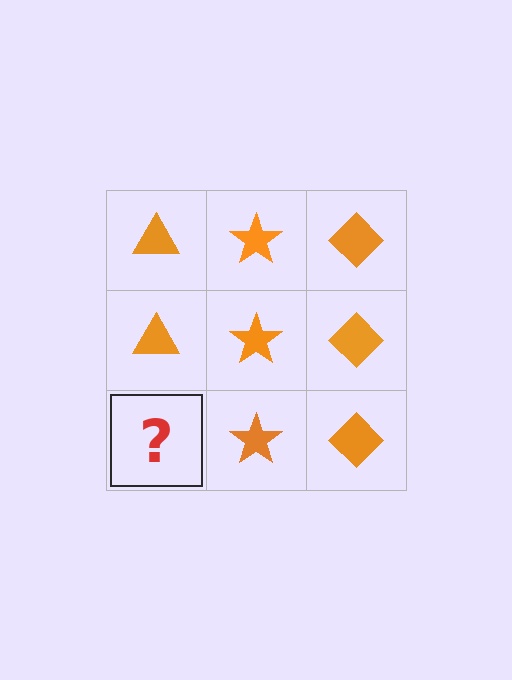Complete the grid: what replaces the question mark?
The question mark should be replaced with an orange triangle.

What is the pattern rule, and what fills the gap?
The rule is that each column has a consistent shape. The gap should be filled with an orange triangle.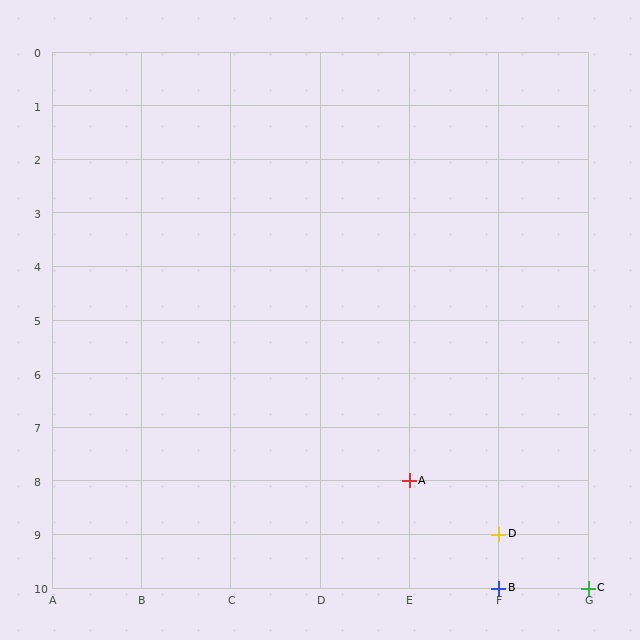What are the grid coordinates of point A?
Point A is at grid coordinates (E, 8).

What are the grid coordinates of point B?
Point B is at grid coordinates (F, 10).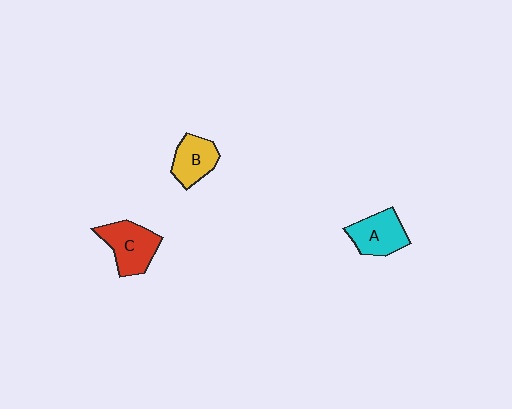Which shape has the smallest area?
Shape B (yellow).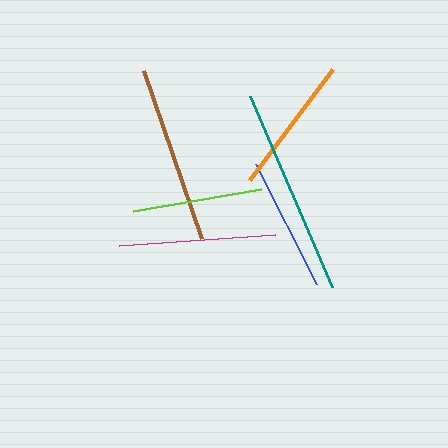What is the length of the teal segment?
The teal segment is approximately 207 pixels long.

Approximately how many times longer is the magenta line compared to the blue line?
The magenta line is approximately 1.2 times the length of the blue line.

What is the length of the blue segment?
The blue segment is approximately 134 pixels long.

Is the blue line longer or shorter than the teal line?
The teal line is longer than the blue line.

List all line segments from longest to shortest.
From longest to shortest: teal, brown, magenta, orange, blue, lime.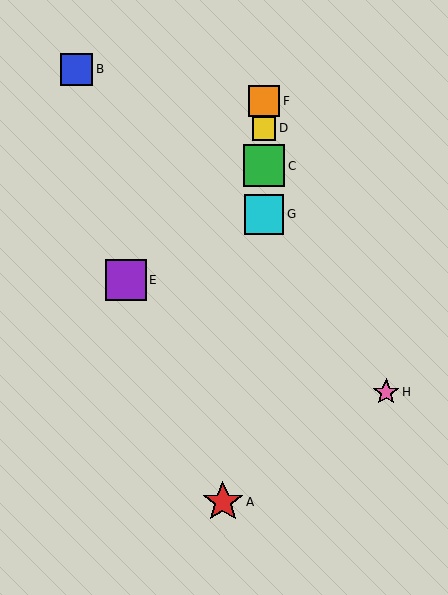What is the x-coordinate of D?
Object D is at x≈264.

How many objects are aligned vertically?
4 objects (C, D, F, G) are aligned vertically.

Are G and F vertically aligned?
Yes, both are at x≈264.